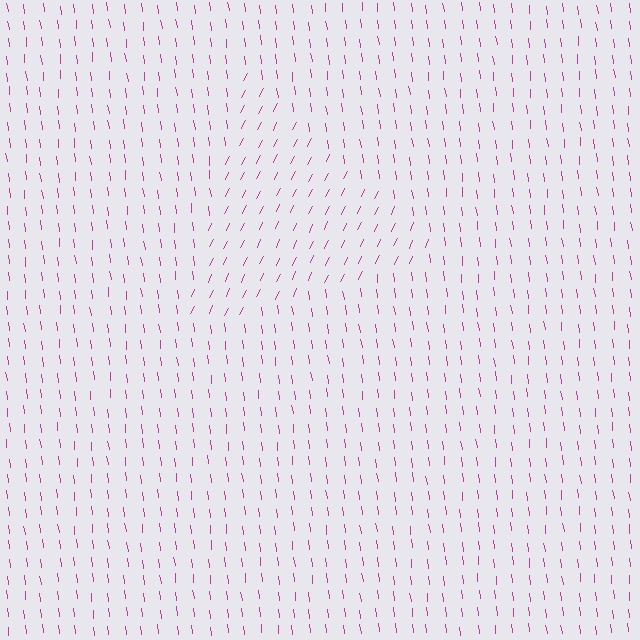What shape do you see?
I see a triangle.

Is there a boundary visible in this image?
Yes, there is a texture boundary formed by a change in line orientation.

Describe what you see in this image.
The image is filled with small magenta line segments. A triangle region in the image has lines oriented differently from the surrounding lines, creating a visible texture boundary.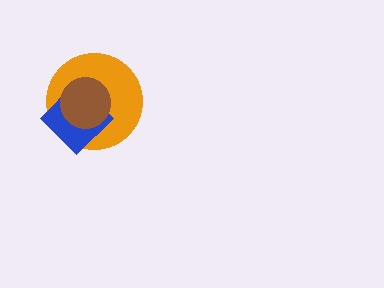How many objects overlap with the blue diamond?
2 objects overlap with the blue diamond.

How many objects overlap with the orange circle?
2 objects overlap with the orange circle.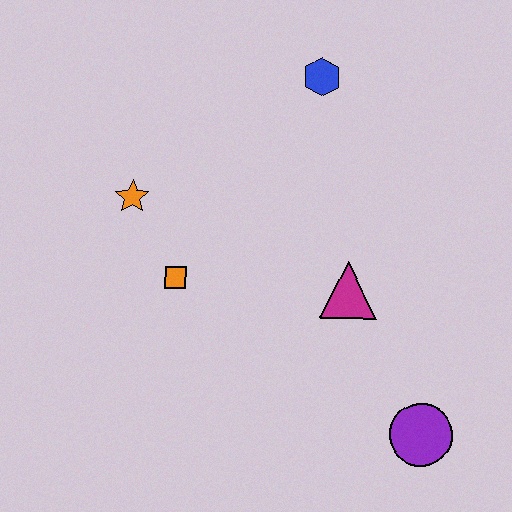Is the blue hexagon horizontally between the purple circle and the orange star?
Yes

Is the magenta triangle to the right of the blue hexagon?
Yes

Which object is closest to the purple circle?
The magenta triangle is closest to the purple circle.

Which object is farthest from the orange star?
The purple circle is farthest from the orange star.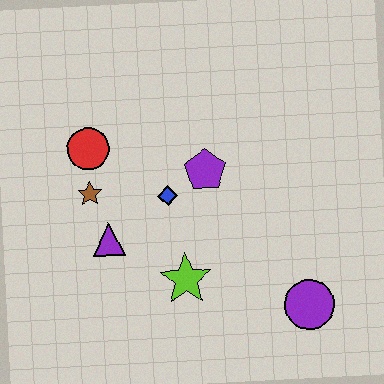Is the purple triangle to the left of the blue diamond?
Yes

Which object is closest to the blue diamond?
The purple pentagon is closest to the blue diamond.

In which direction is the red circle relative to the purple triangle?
The red circle is above the purple triangle.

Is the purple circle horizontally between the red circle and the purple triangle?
No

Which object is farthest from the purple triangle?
The purple circle is farthest from the purple triangle.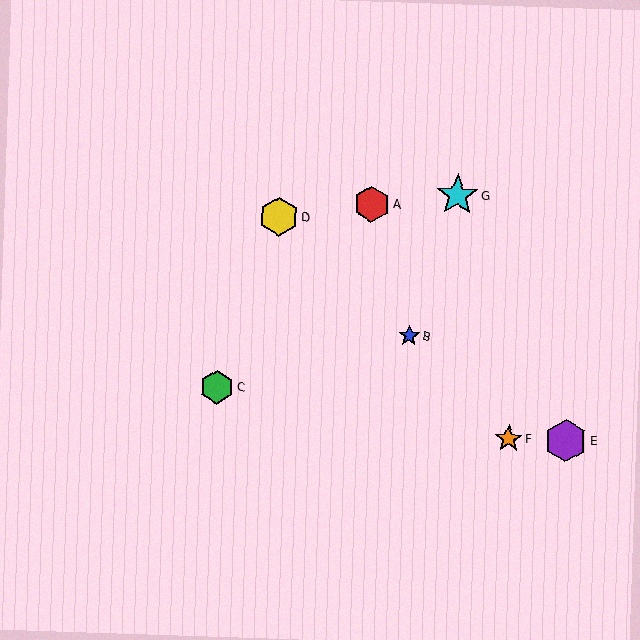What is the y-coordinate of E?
Object E is at y≈441.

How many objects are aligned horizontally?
2 objects (E, F) are aligned horizontally.